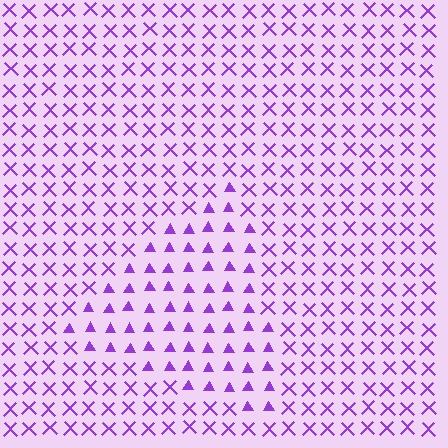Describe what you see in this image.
The image is filled with small purple elements arranged in a uniform grid. A triangle-shaped region contains triangles, while the surrounding area contains X marks. The boundary is defined purely by the change in element shape.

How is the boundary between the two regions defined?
The boundary is defined by a change in element shape: triangles inside vs. X marks outside. All elements share the same color and spacing.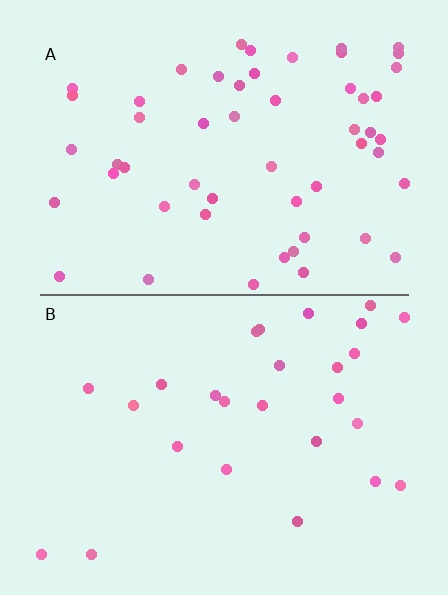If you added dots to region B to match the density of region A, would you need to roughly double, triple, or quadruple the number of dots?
Approximately double.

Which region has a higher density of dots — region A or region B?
A (the top).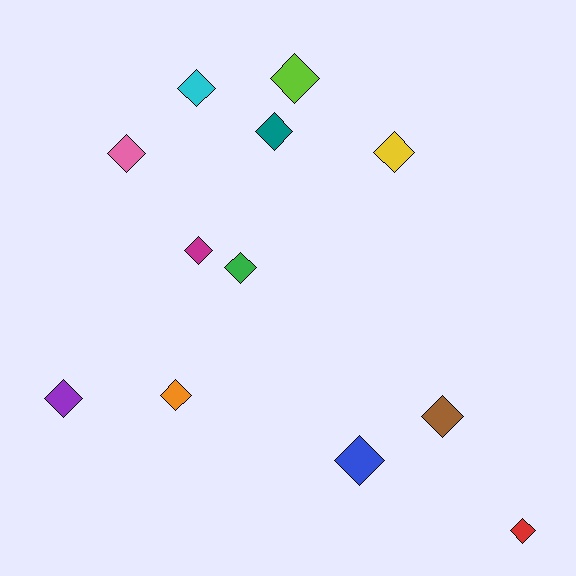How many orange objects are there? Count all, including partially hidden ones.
There is 1 orange object.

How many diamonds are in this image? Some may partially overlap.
There are 12 diamonds.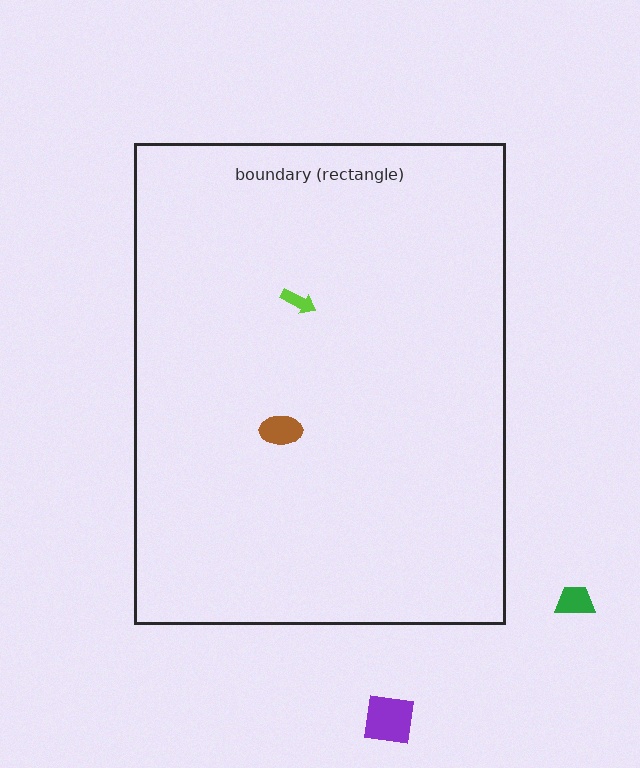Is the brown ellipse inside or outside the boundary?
Inside.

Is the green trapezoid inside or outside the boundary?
Outside.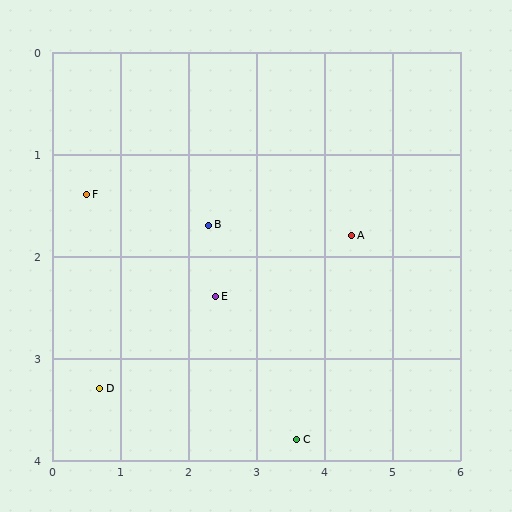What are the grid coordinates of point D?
Point D is at approximately (0.7, 3.3).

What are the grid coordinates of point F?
Point F is at approximately (0.5, 1.4).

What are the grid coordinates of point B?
Point B is at approximately (2.3, 1.7).